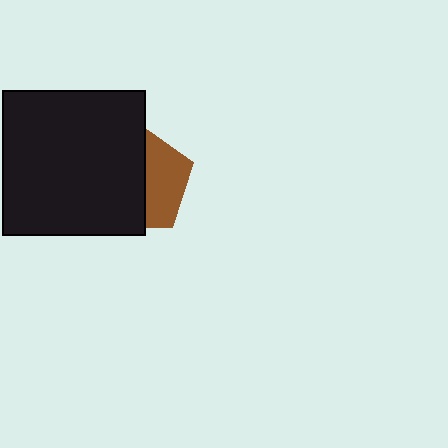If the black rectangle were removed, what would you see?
You would see the complete brown pentagon.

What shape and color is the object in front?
The object in front is a black rectangle.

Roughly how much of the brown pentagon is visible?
A small part of it is visible (roughly 41%).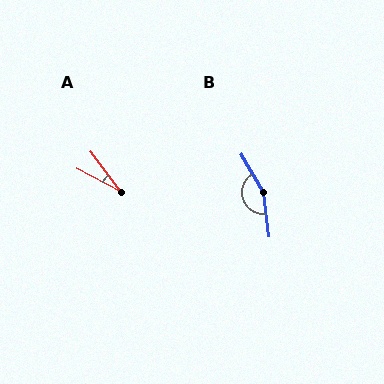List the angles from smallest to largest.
A (26°), B (156°).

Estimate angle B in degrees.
Approximately 156 degrees.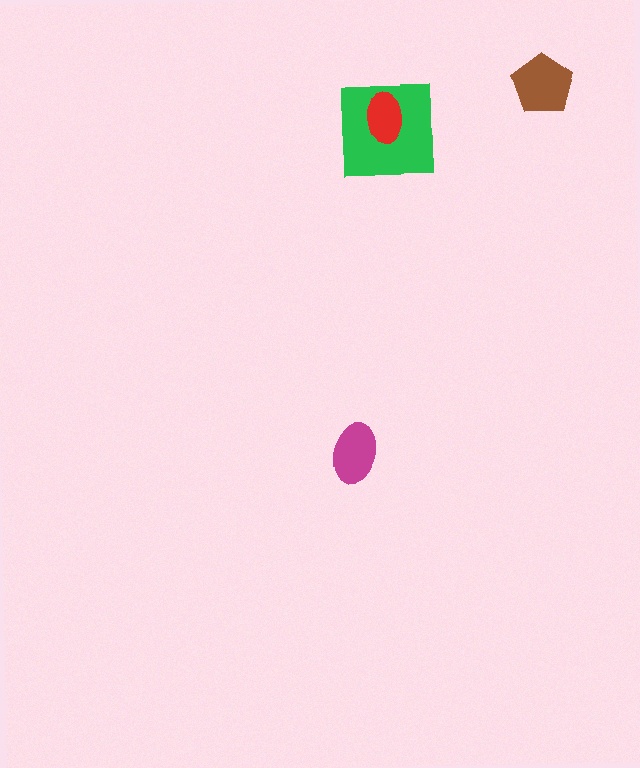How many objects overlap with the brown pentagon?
0 objects overlap with the brown pentagon.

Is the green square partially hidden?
Yes, it is partially covered by another shape.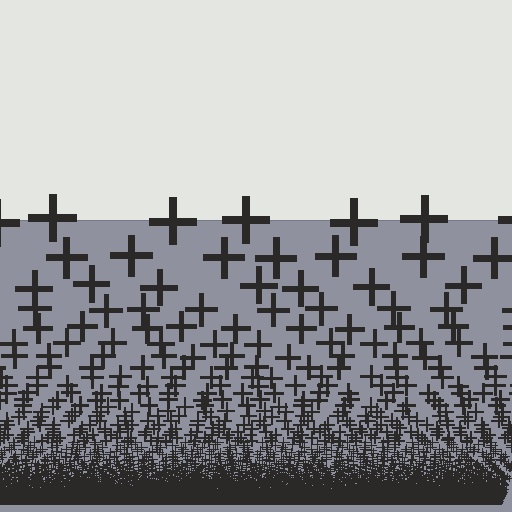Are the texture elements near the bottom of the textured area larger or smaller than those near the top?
Smaller. The gradient is inverted — elements near the bottom are smaller and denser.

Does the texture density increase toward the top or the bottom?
Density increases toward the bottom.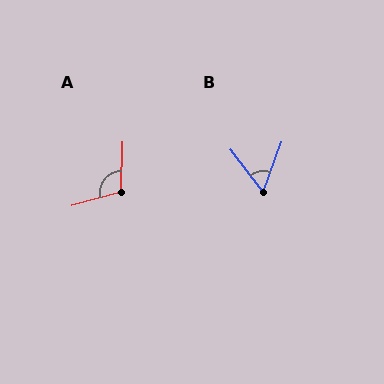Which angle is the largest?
A, at approximately 107 degrees.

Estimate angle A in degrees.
Approximately 107 degrees.